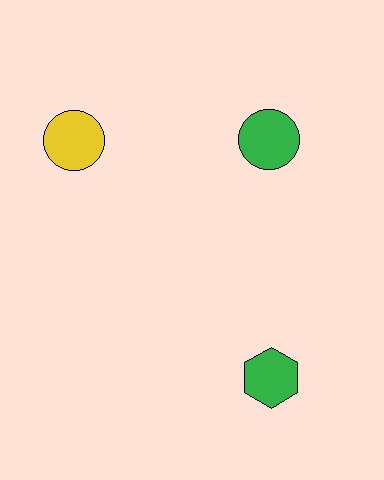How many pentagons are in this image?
There are no pentagons.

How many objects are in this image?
There are 3 objects.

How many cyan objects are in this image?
There are no cyan objects.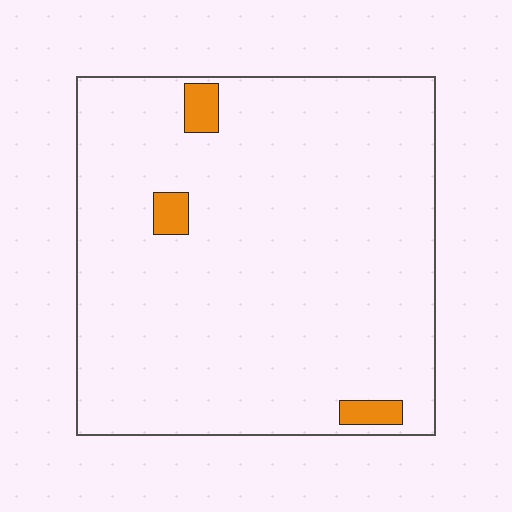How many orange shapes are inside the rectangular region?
3.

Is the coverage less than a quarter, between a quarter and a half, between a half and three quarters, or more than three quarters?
Less than a quarter.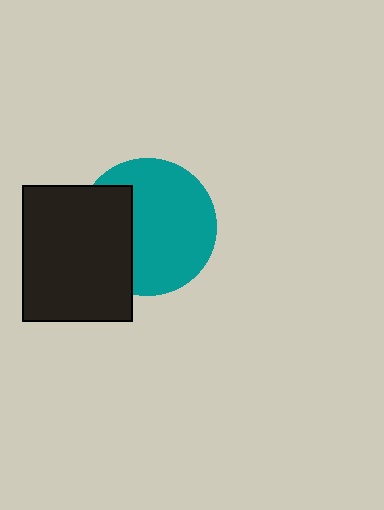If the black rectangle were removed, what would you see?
You would see the complete teal circle.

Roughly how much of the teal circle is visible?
Most of it is visible (roughly 67%).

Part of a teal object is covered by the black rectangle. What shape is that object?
It is a circle.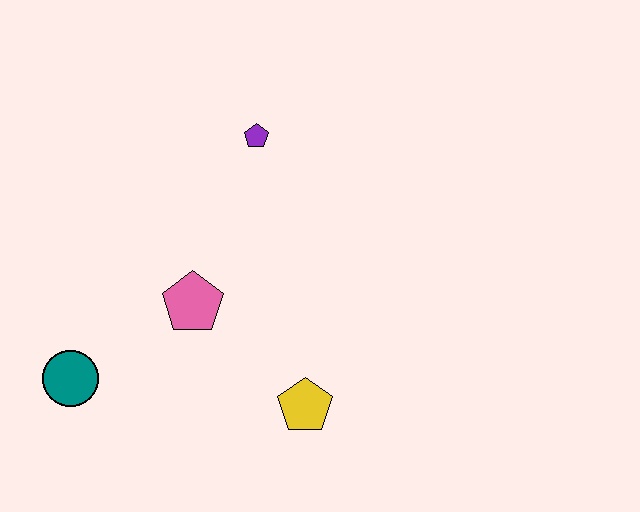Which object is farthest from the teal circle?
The purple pentagon is farthest from the teal circle.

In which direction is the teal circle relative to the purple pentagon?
The teal circle is below the purple pentagon.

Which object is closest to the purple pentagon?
The pink pentagon is closest to the purple pentagon.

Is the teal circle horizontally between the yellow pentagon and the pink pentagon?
No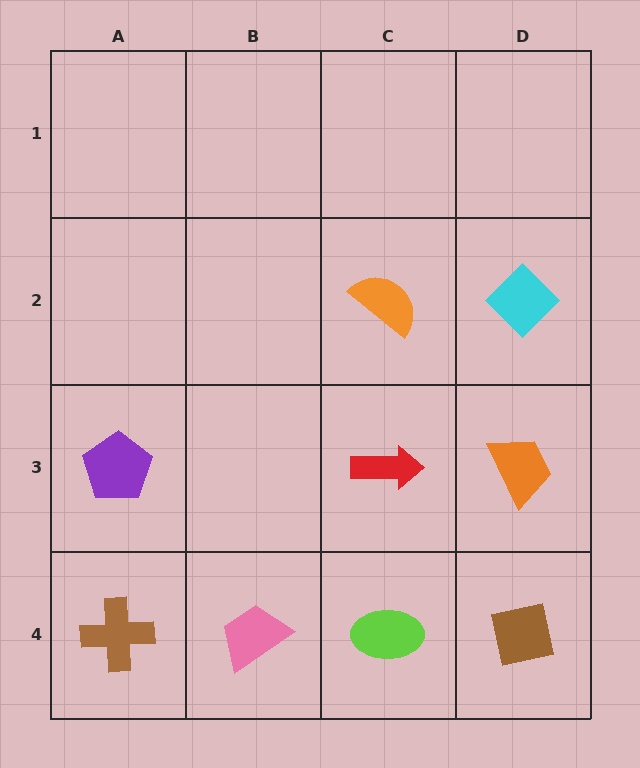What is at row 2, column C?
An orange semicircle.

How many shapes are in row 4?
4 shapes.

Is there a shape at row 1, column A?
No, that cell is empty.